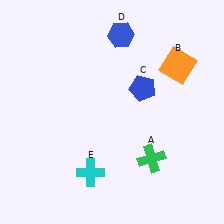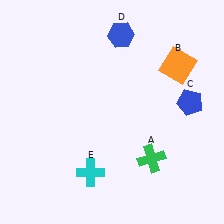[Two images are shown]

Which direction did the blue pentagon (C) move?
The blue pentagon (C) moved right.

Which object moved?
The blue pentagon (C) moved right.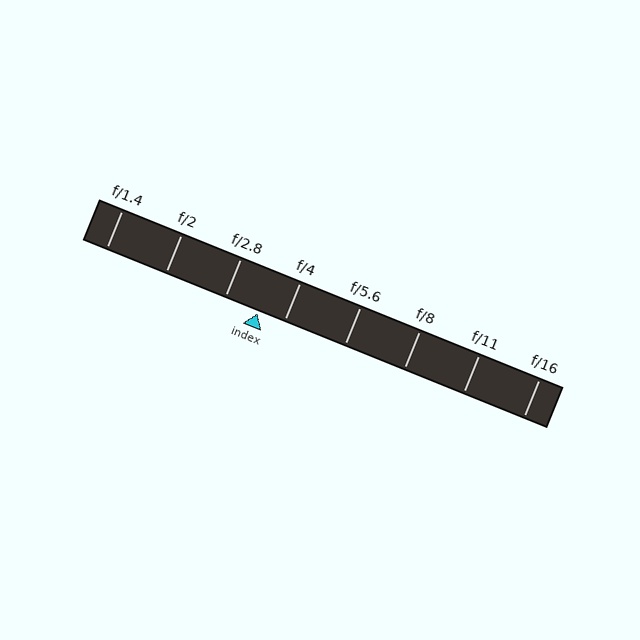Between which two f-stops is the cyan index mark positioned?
The index mark is between f/2.8 and f/4.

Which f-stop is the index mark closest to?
The index mark is closest to f/4.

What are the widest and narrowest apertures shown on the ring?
The widest aperture shown is f/1.4 and the narrowest is f/16.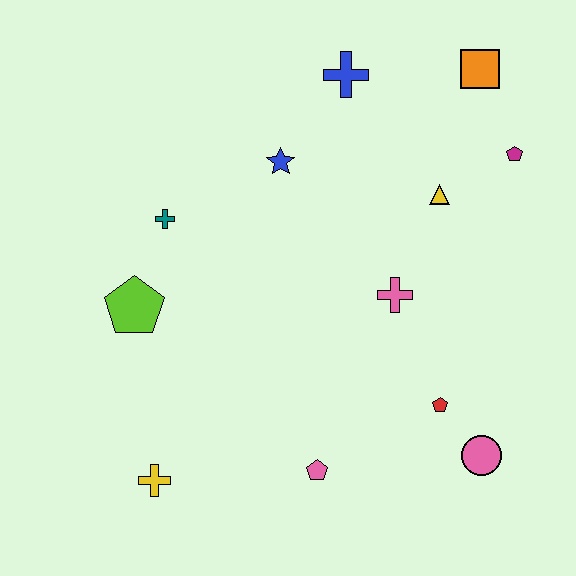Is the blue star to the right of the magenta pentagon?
No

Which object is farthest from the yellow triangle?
The yellow cross is farthest from the yellow triangle.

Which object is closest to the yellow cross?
The pink pentagon is closest to the yellow cross.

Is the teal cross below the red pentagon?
No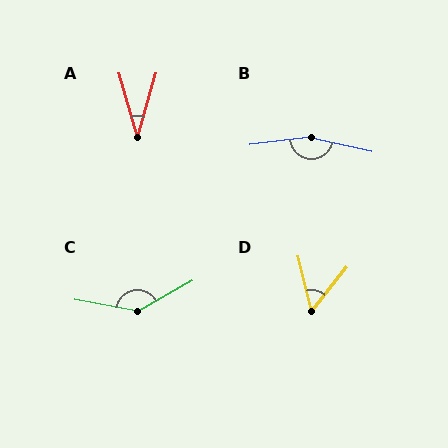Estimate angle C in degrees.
Approximately 139 degrees.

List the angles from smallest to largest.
A (33°), D (52°), C (139°), B (160°).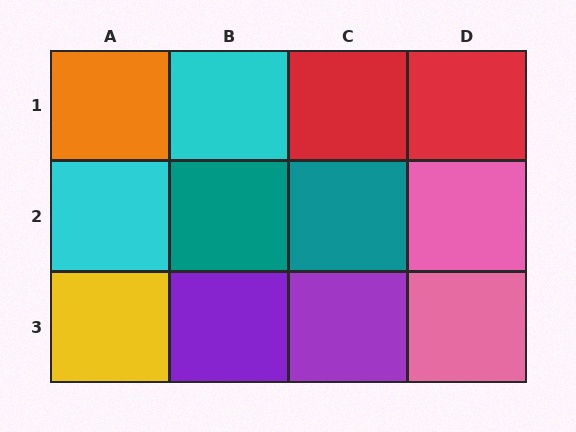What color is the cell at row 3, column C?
Purple.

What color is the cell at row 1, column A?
Orange.